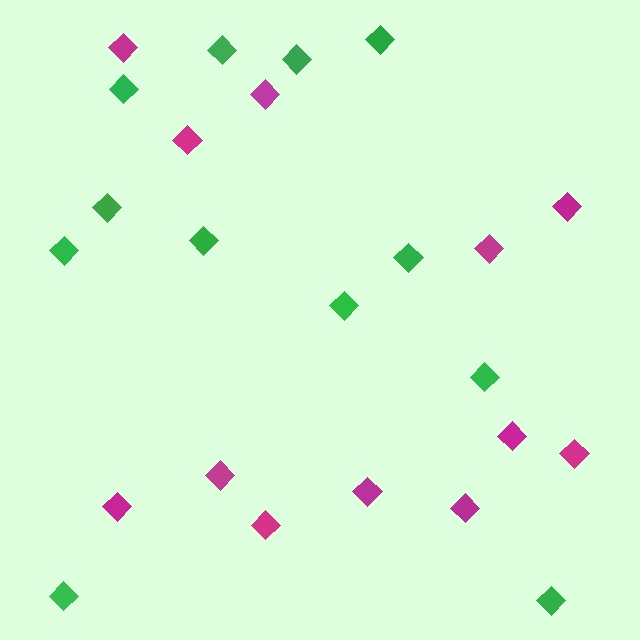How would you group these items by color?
There are 2 groups: one group of magenta diamonds (12) and one group of green diamonds (12).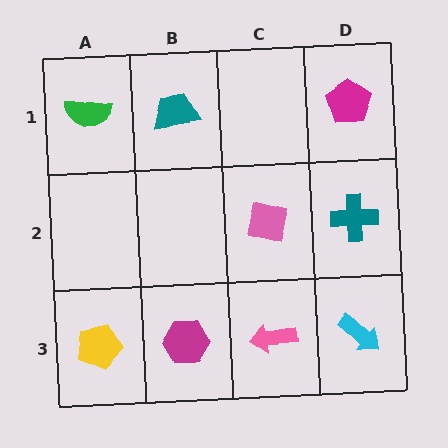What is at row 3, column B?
A magenta hexagon.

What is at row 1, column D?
A magenta pentagon.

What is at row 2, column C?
A pink square.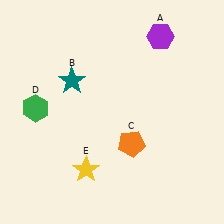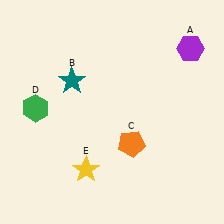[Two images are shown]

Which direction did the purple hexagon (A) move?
The purple hexagon (A) moved right.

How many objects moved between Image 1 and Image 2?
1 object moved between the two images.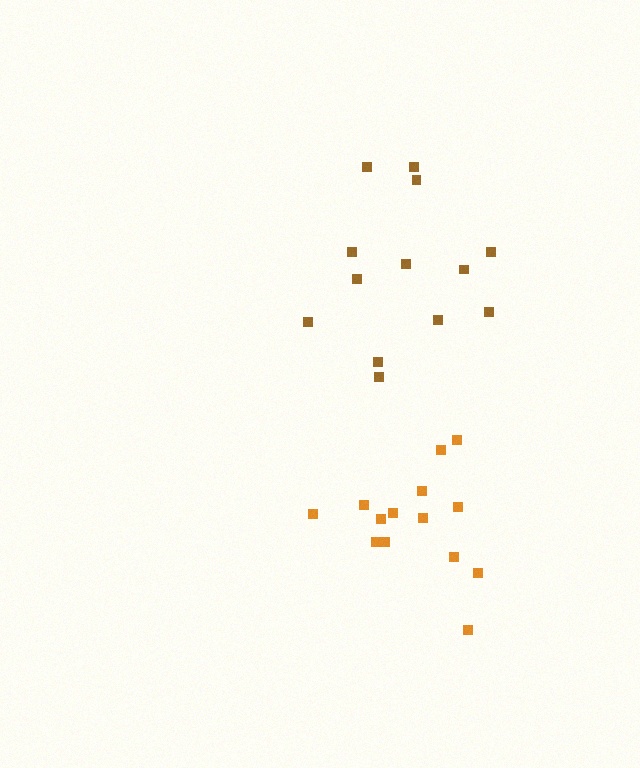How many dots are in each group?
Group 1: 14 dots, Group 2: 13 dots (27 total).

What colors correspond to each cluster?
The clusters are colored: orange, brown.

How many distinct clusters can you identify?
There are 2 distinct clusters.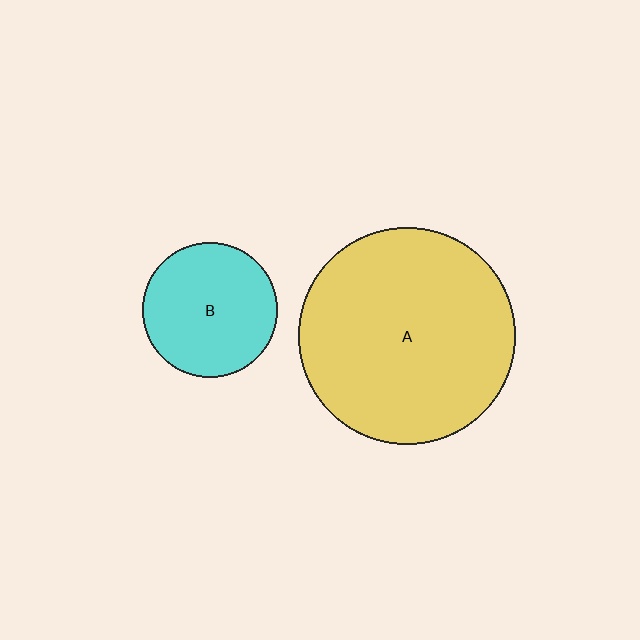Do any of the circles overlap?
No, none of the circles overlap.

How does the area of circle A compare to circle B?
Approximately 2.5 times.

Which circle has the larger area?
Circle A (yellow).